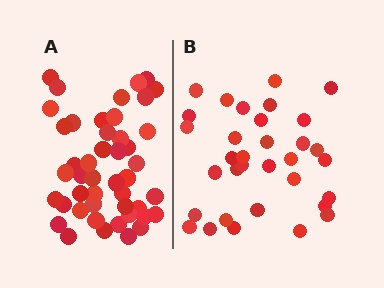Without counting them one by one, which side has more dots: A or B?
Region A (the left region) has more dots.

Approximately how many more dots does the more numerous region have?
Region A has approximately 15 more dots than region B.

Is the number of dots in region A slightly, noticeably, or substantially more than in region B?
Region A has noticeably more, but not dramatically so. The ratio is roughly 1.4 to 1.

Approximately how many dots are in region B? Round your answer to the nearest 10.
About 30 dots. (The exact count is 33, which rounds to 30.)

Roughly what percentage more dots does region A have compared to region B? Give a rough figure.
About 40% more.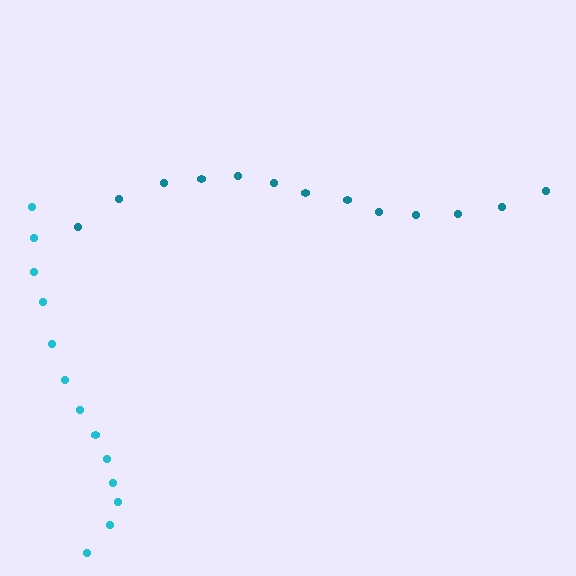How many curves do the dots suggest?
There are 2 distinct paths.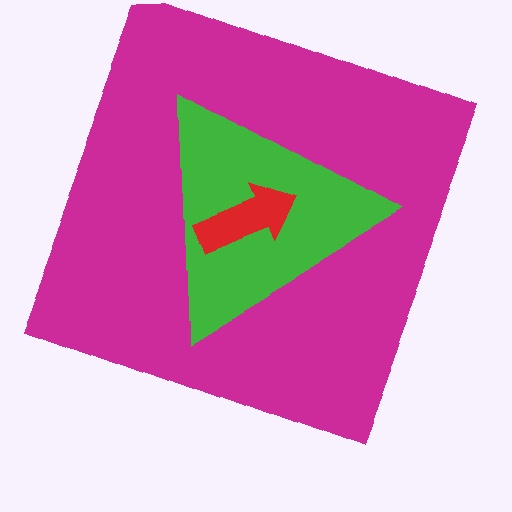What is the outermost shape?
The magenta square.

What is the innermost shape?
The red arrow.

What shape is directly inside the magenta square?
The green triangle.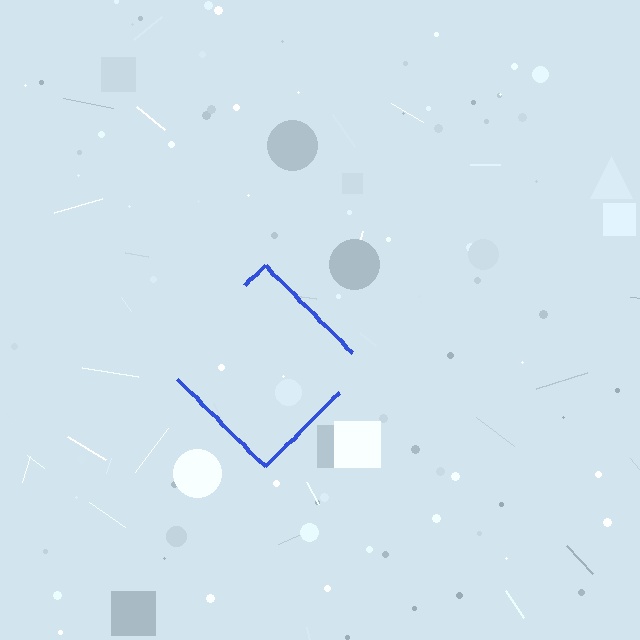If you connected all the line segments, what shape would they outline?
They would outline a diamond.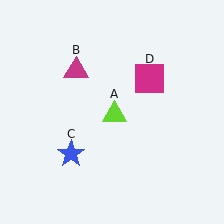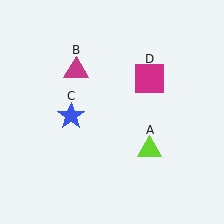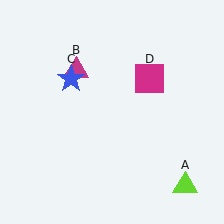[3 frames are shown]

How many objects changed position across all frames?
2 objects changed position: lime triangle (object A), blue star (object C).